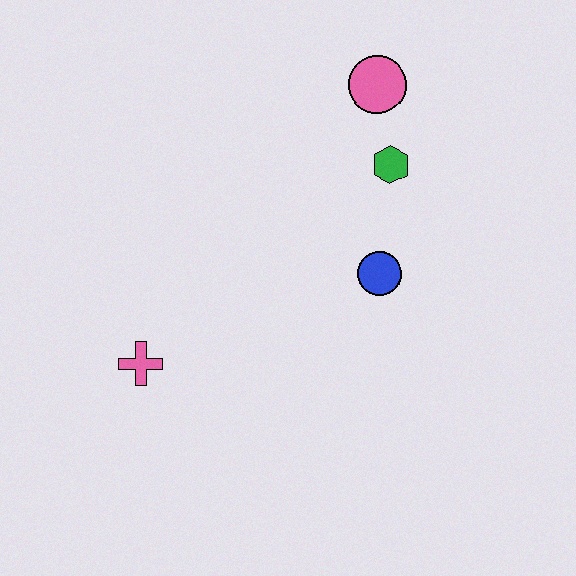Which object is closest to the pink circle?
The green hexagon is closest to the pink circle.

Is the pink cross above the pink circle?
No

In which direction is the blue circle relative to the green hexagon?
The blue circle is below the green hexagon.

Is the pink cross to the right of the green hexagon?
No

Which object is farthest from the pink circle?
The pink cross is farthest from the pink circle.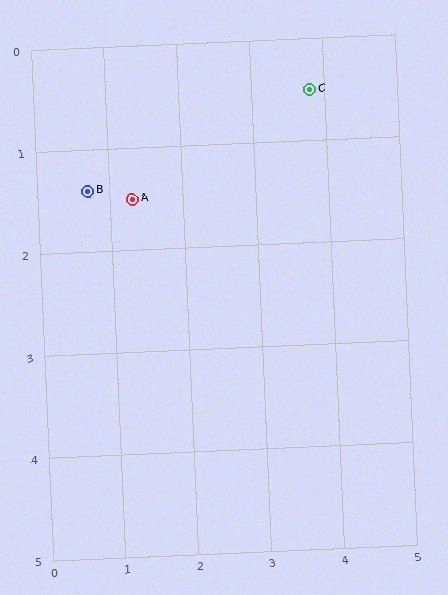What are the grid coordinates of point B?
Point B is at approximately (0.7, 1.4).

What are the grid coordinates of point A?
Point A is at approximately (1.3, 1.5).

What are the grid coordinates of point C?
Point C is at approximately (3.8, 0.5).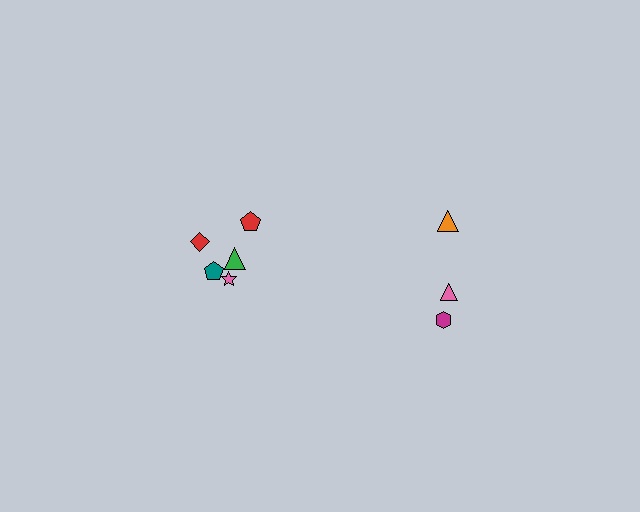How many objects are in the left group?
There are 5 objects.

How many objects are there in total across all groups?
There are 8 objects.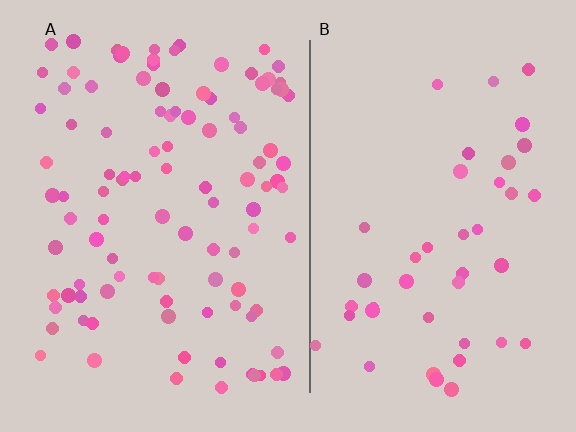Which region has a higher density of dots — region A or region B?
A (the left).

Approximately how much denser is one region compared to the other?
Approximately 2.4× — region A over region B.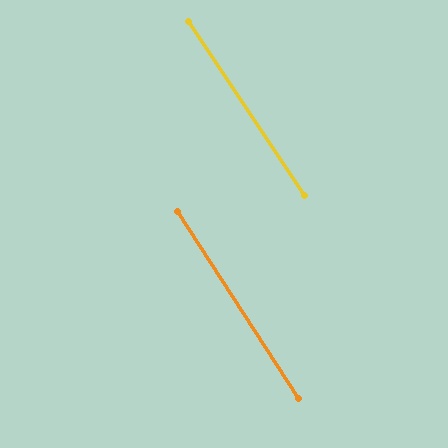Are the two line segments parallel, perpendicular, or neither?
Parallel — their directions differ by only 0.9°.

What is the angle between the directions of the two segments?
Approximately 1 degree.